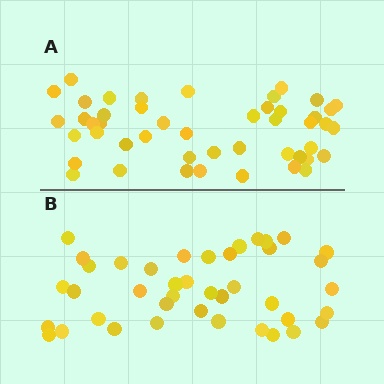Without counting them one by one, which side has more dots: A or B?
Region A (the top region) has more dots.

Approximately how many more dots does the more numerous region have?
Region A has about 6 more dots than region B.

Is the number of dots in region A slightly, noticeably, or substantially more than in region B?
Region A has only slightly more — the two regions are fairly close. The ratio is roughly 1.1 to 1.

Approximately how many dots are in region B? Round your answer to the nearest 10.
About 40 dots. (The exact count is 41, which rounds to 40.)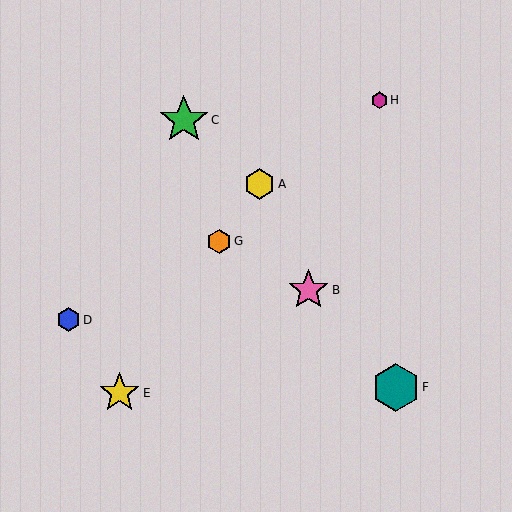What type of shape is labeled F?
Shape F is a teal hexagon.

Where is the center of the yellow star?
The center of the yellow star is at (120, 393).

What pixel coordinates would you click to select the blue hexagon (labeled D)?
Click at (68, 320) to select the blue hexagon D.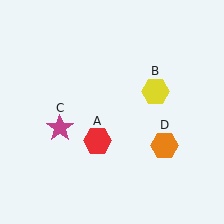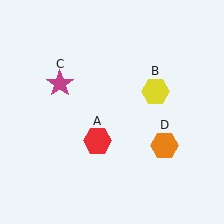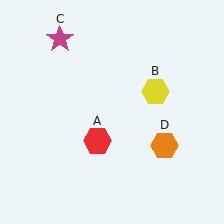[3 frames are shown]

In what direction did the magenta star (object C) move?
The magenta star (object C) moved up.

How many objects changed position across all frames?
1 object changed position: magenta star (object C).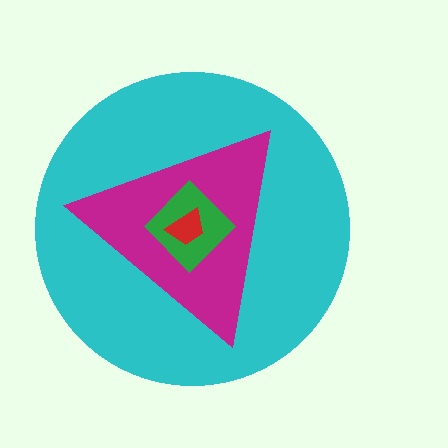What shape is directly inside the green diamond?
The red trapezoid.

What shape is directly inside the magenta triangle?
The green diamond.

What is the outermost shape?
The cyan circle.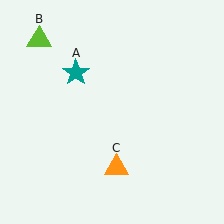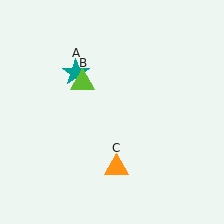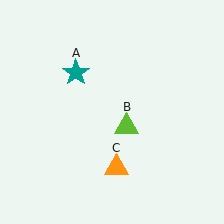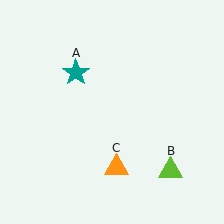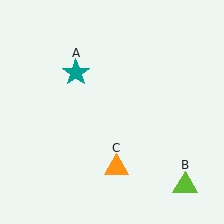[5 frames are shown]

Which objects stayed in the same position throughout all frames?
Teal star (object A) and orange triangle (object C) remained stationary.